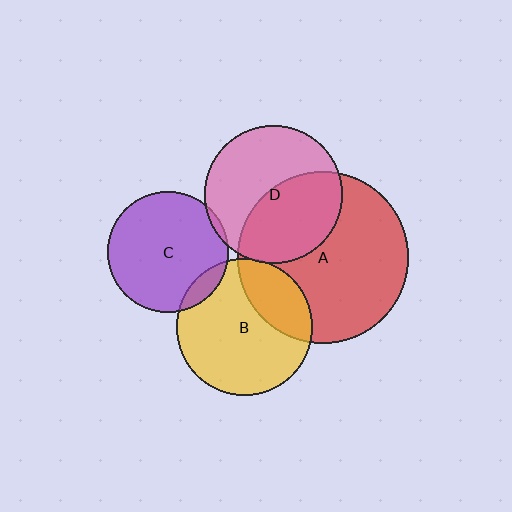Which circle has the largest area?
Circle A (red).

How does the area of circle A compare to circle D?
Approximately 1.5 times.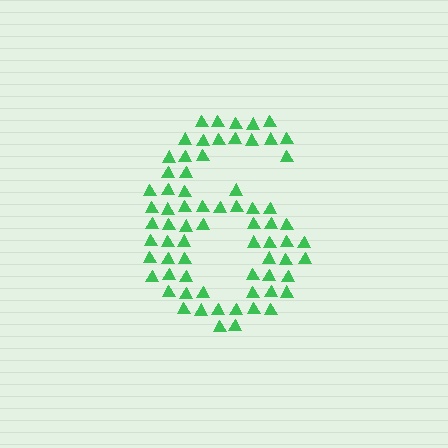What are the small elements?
The small elements are triangles.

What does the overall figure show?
The overall figure shows the digit 6.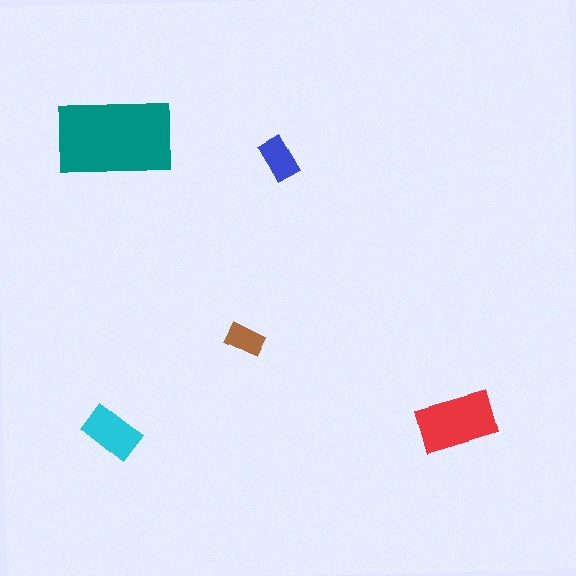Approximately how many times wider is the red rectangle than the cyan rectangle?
About 1.5 times wider.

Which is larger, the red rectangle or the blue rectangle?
The red one.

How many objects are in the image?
There are 5 objects in the image.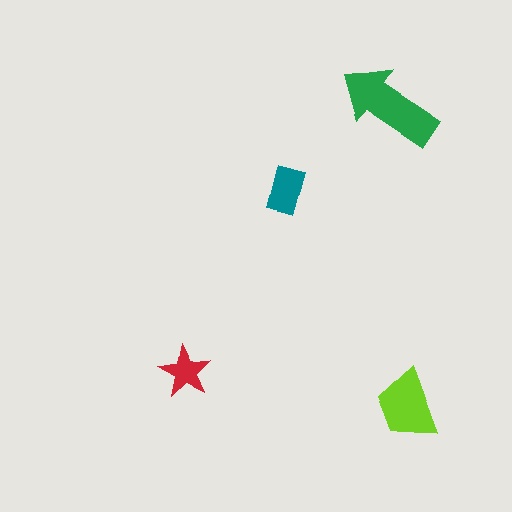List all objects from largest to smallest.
The green arrow, the lime trapezoid, the teal rectangle, the red star.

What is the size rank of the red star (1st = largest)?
4th.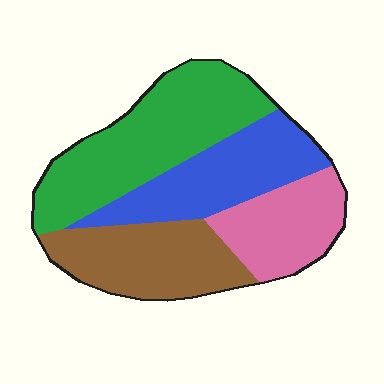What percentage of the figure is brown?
Brown takes up between a sixth and a third of the figure.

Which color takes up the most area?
Green, at roughly 35%.